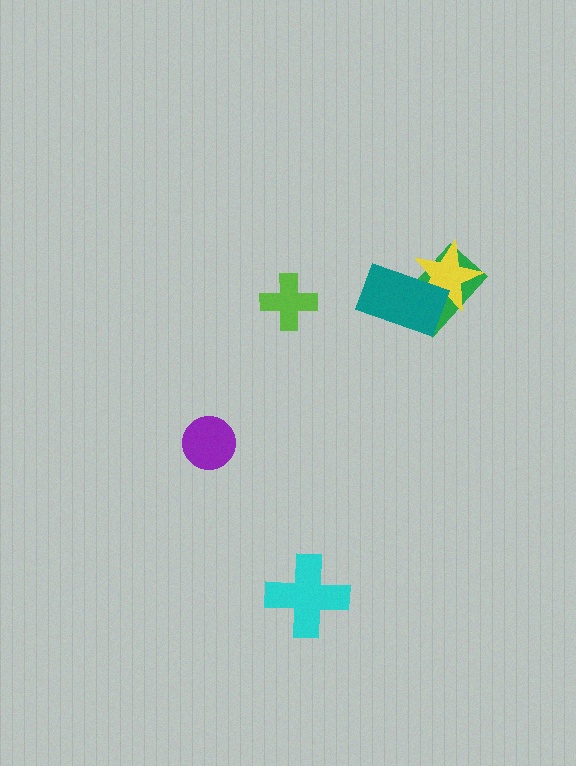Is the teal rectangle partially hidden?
No, no other shape covers it.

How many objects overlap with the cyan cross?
0 objects overlap with the cyan cross.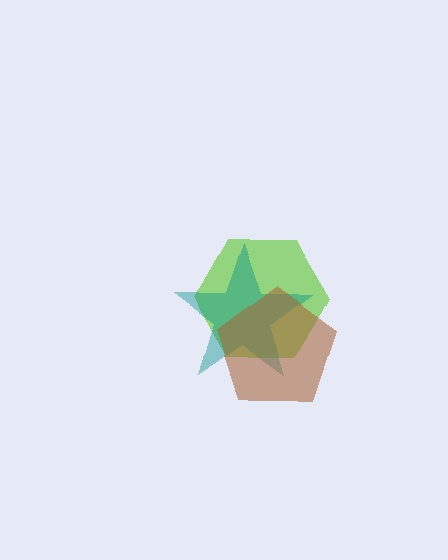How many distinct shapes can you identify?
There are 3 distinct shapes: a lime hexagon, a teal star, a brown pentagon.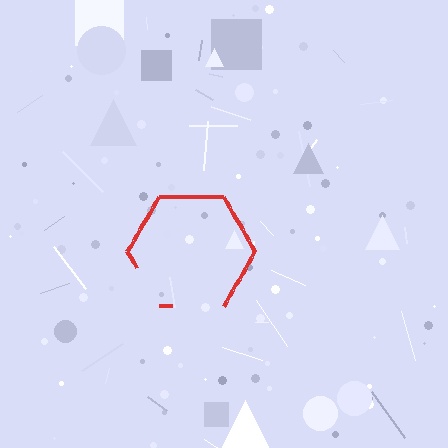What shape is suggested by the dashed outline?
The dashed outline suggests a hexagon.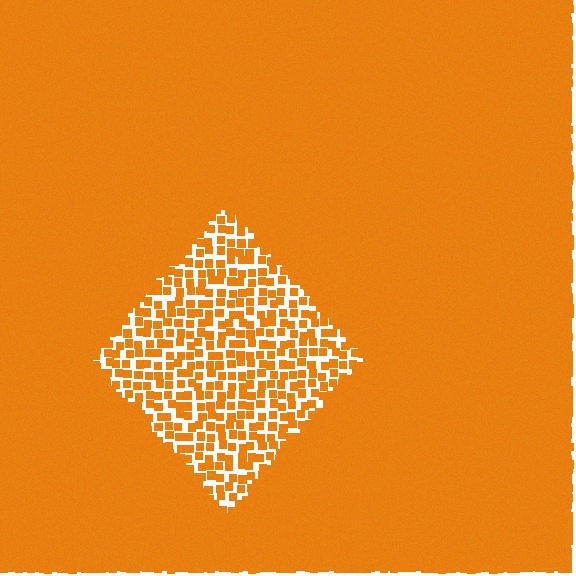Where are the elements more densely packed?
The elements are more densely packed outside the diamond boundary.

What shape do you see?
I see a diamond.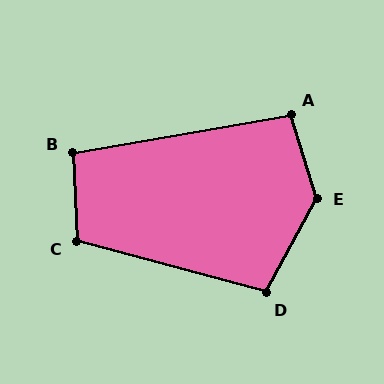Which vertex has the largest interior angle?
E, at approximately 134 degrees.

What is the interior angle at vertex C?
Approximately 107 degrees (obtuse).